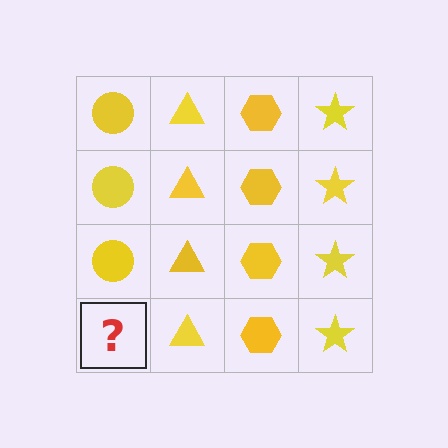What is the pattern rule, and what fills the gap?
The rule is that each column has a consistent shape. The gap should be filled with a yellow circle.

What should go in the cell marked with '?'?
The missing cell should contain a yellow circle.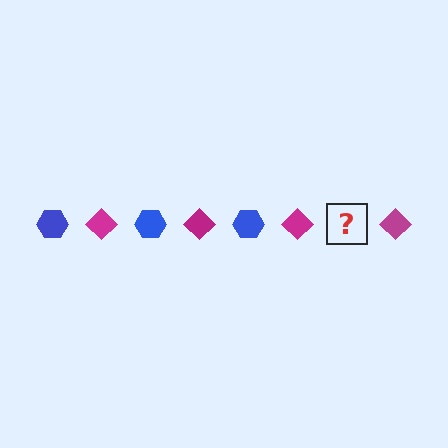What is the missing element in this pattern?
The missing element is a blue hexagon.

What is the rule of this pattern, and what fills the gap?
The rule is that the pattern alternates between blue hexagon and magenta diamond. The gap should be filled with a blue hexagon.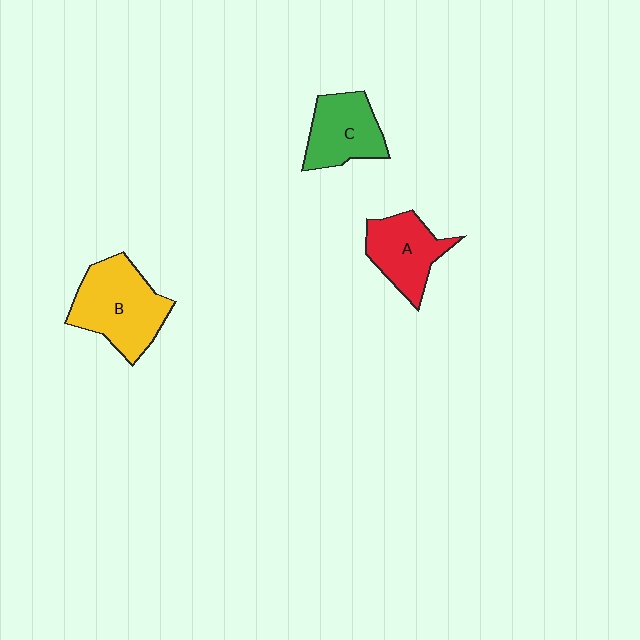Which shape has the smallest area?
Shape A (red).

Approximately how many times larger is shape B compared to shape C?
Approximately 1.4 times.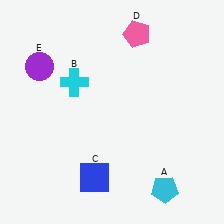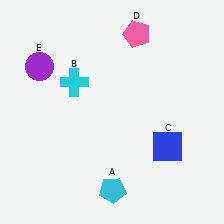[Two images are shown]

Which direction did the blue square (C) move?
The blue square (C) moved right.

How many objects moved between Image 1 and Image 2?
2 objects moved between the two images.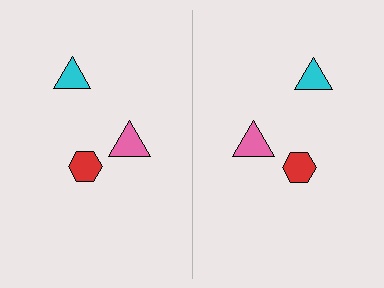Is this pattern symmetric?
Yes, this pattern has bilateral (reflection) symmetry.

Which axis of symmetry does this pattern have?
The pattern has a vertical axis of symmetry running through the center of the image.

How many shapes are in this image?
There are 6 shapes in this image.